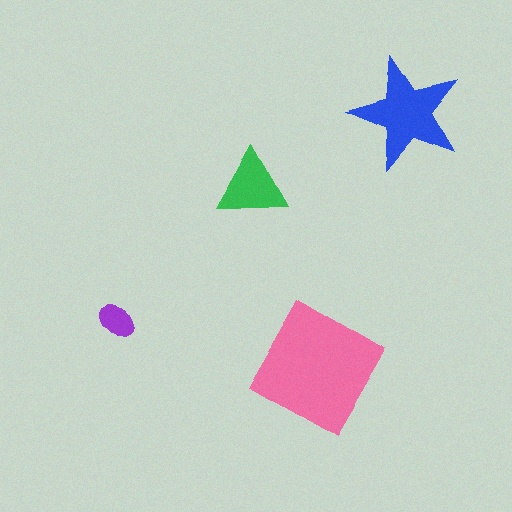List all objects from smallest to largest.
The purple ellipse, the green triangle, the blue star, the pink diamond.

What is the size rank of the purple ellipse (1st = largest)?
4th.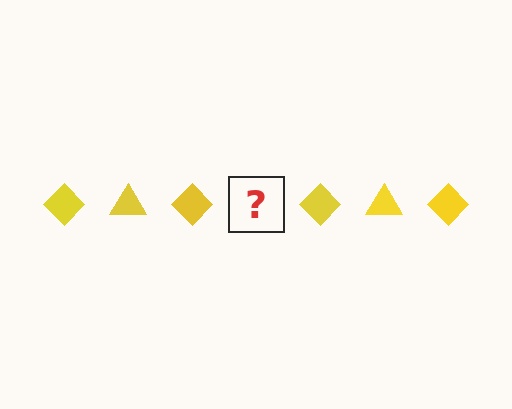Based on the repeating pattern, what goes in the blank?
The blank should be a yellow triangle.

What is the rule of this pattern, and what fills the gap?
The rule is that the pattern cycles through diamond, triangle shapes in yellow. The gap should be filled with a yellow triangle.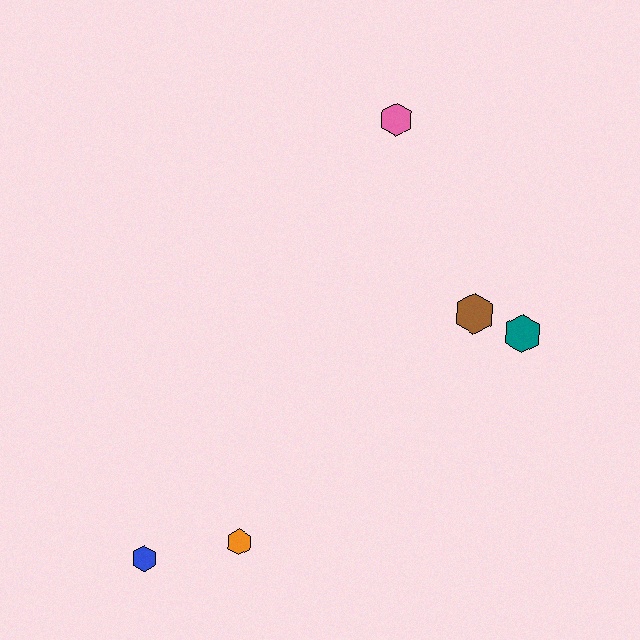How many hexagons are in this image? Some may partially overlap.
There are 5 hexagons.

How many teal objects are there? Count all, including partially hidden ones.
There is 1 teal object.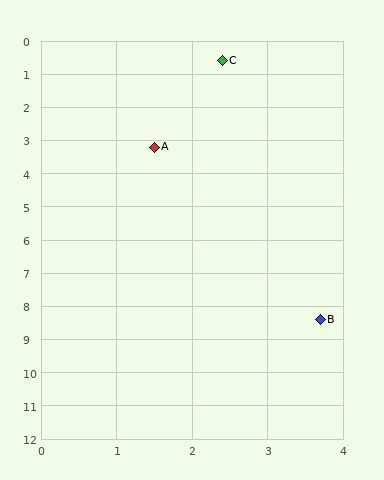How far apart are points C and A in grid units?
Points C and A are about 2.8 grid units apart.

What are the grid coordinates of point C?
Point C is at approximately (2.4, 0.6).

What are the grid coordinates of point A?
Point A is at approximately (1.5, 3.2).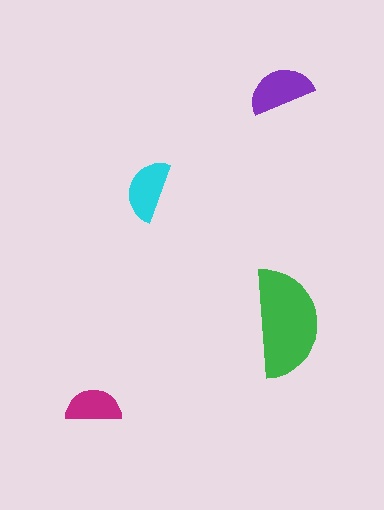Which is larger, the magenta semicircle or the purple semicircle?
The purple one.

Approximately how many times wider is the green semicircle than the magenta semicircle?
About 2 times wider.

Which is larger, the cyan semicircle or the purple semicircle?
The purple one.